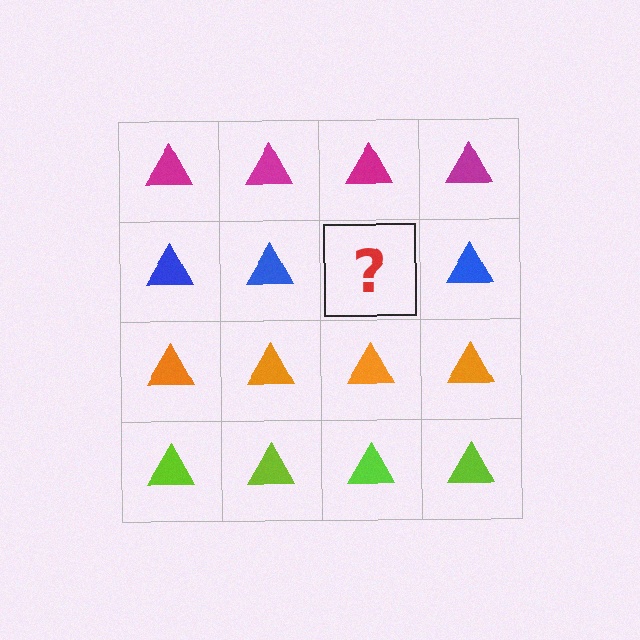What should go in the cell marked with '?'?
The missing cell should contain a blue triangle.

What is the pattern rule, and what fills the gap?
The rule is that each row has a consistent color. The gap should be filled with a blue triangle.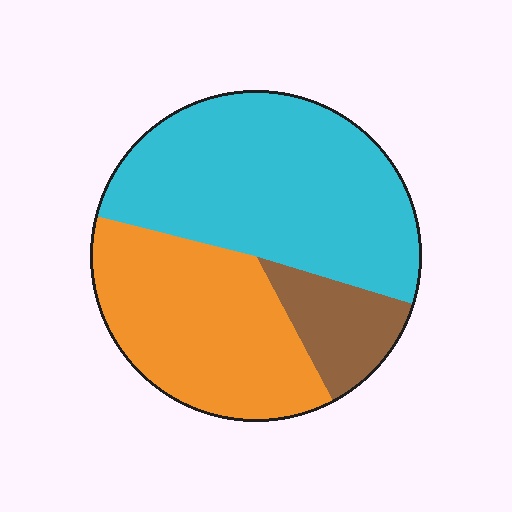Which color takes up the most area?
Cyan, at roughly 50%.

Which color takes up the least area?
Brown, at roughly 10%.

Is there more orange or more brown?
Orange.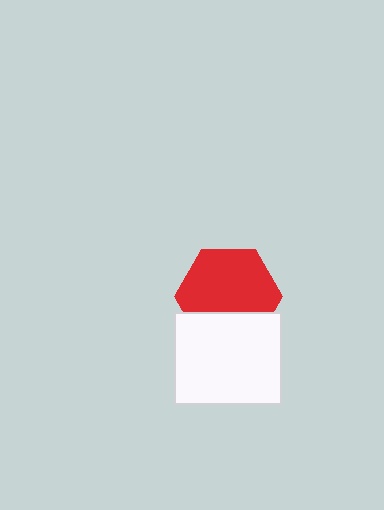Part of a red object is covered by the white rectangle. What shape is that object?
It is a hexagon.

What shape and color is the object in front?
The object in front is a white rectangle.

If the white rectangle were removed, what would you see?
You would see the complete red hexagon.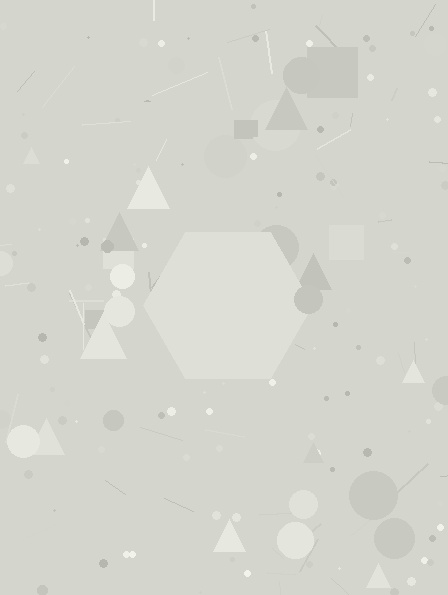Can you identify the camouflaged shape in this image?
The camouflaged shape is a hexagon.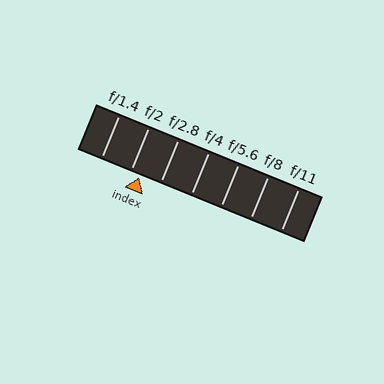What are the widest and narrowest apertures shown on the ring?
The widest aperture shown is f/1.4 and the narrowest is f/11.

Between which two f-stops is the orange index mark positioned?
The index mark is between f/2 and f/2.8.